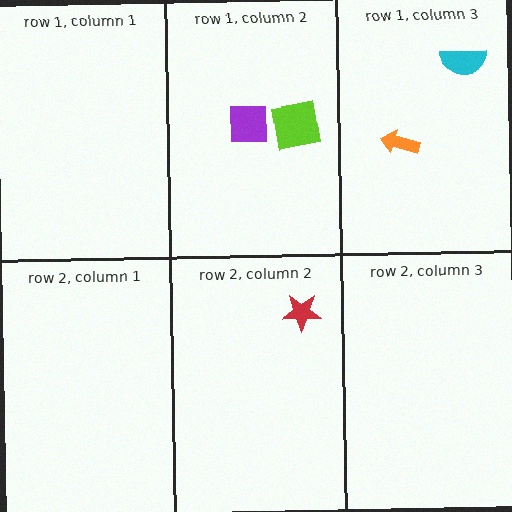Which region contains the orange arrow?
The row 1, column 3 region.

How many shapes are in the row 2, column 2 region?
1.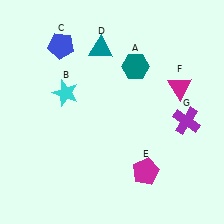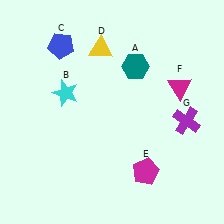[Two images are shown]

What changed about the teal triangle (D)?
In Image 1, D is teal. In Image 2, it changed to yellow.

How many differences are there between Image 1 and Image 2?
There is 1 difference between the two images.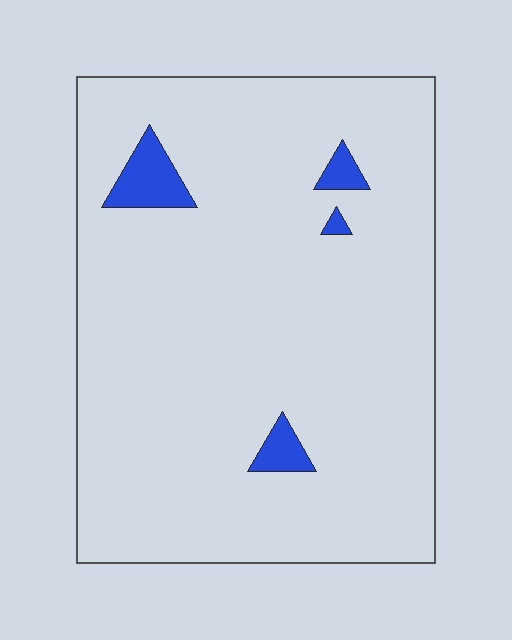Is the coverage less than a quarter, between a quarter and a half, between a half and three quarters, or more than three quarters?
Less than a quarter.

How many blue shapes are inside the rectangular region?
4.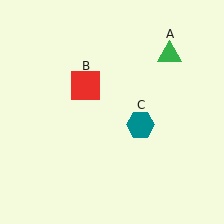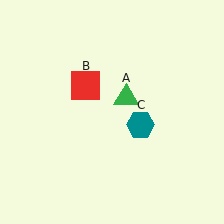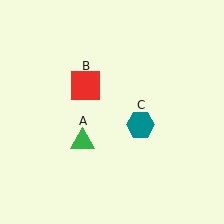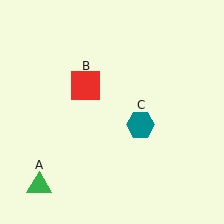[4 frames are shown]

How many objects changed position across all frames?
1 object changed position: green triangle (object A).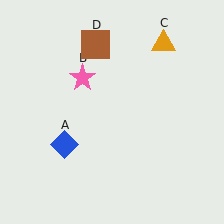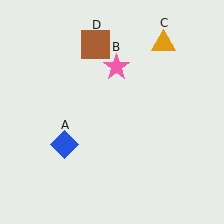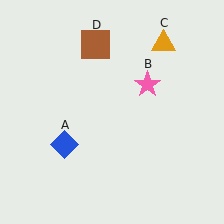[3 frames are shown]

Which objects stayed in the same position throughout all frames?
Blue diamond (object A) and orange triangle (object C) and brown square (object D) remained stationary.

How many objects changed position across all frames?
1 object changed position: pink star (object B).